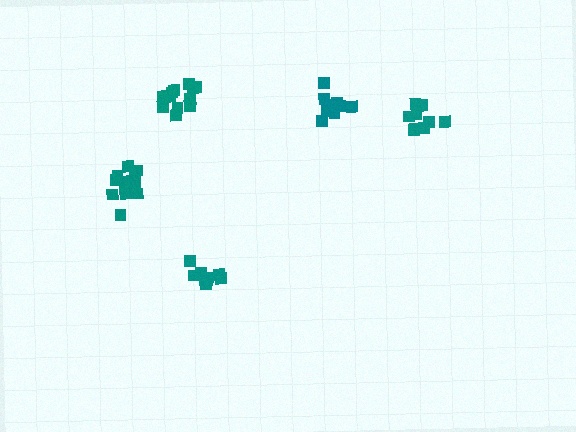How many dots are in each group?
Group 1: 9 dots, Group 2: 14 dots, Group 3: 13 dots, Group 4: 10 dots, Group 5: 10 dots (56 total).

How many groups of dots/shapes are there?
There are 5 groups.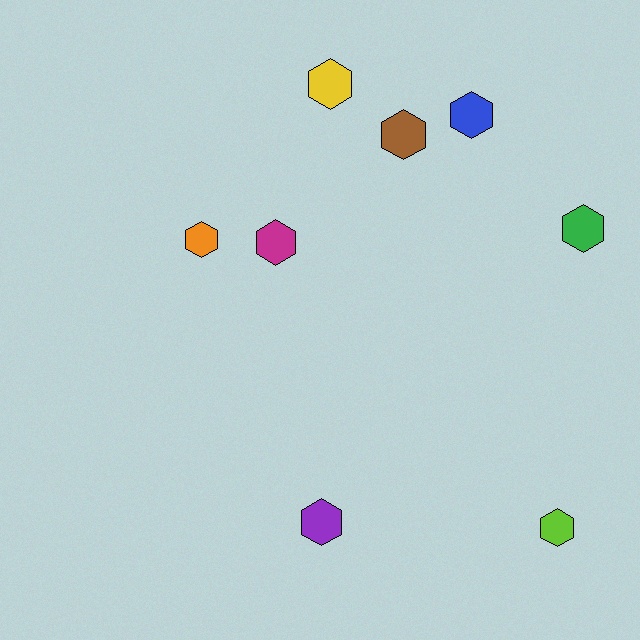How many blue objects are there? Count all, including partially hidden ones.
There is 1 blue object.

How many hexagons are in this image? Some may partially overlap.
There are 8 hexagons.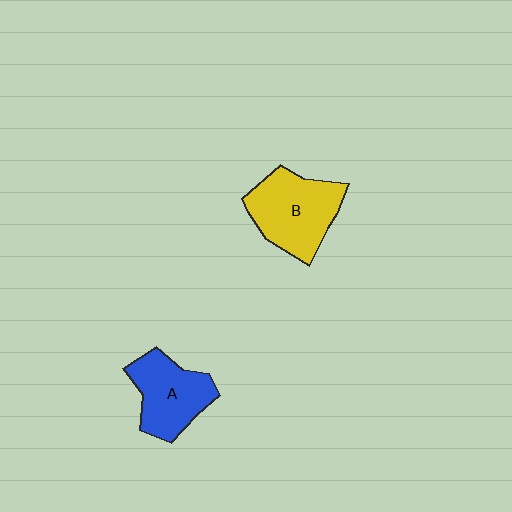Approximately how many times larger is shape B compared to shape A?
Approximately 1.2 times.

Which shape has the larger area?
Shape B (yellow).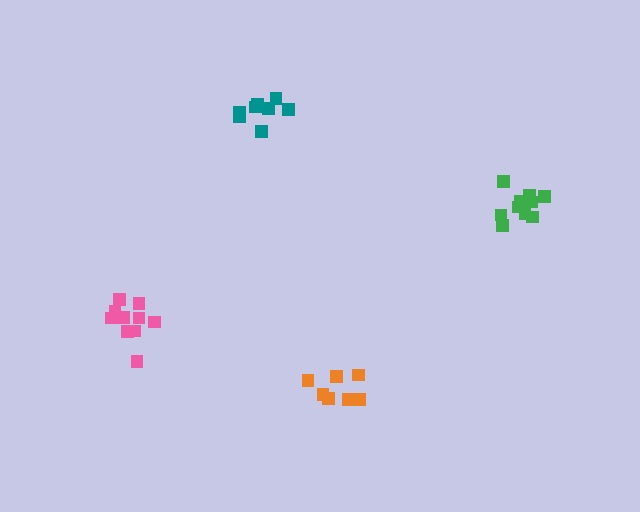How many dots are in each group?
Group 1: 7 dots, Group 2: 8 dots, Group 3: 10 dots, Group 4: 10 dots (35 total).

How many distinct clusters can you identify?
There are 4 distinct clusters.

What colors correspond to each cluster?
The clusters are colored: orange, teal, pink, green.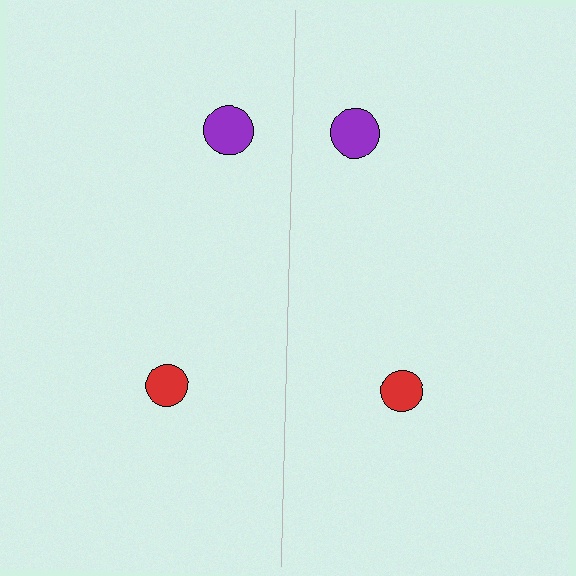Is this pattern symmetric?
Yes, this pattern has bilateral (reflection) symmetry.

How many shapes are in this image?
There are 4 shapes in this image.